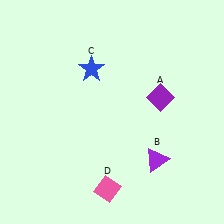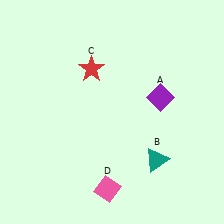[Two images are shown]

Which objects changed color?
B changed from purple to teal. C changed from blue to red.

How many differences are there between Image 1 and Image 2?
There are 2 differences between the two images.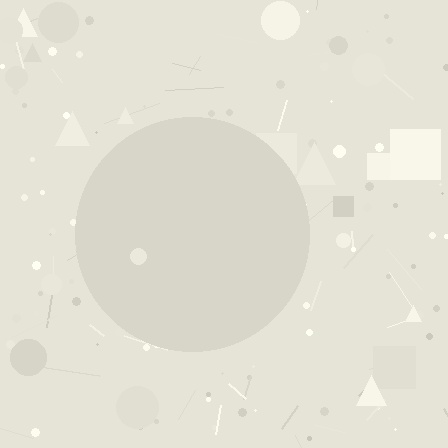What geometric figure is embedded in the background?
A circle is embedded in the background.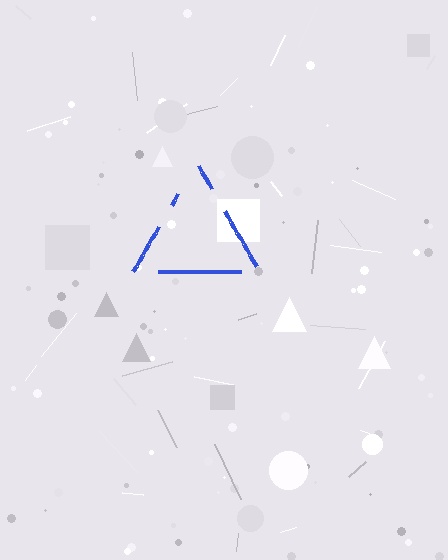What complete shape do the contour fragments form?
The contour fragments form a triangle.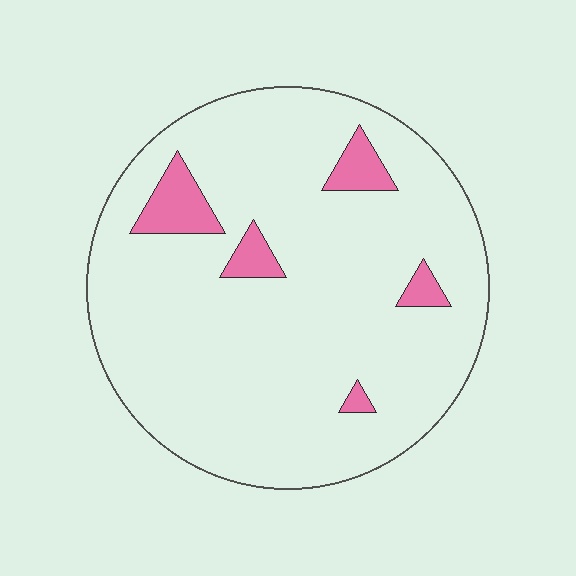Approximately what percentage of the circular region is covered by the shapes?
Approximately 10%.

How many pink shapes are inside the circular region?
5.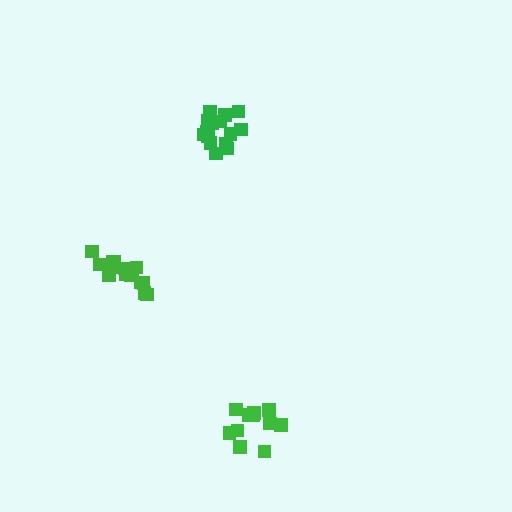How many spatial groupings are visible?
There are 3 spatial groupings.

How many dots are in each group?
Group 1: 11 dots, Group 2: 16 dots, Group 3: 16 dots (43 total).